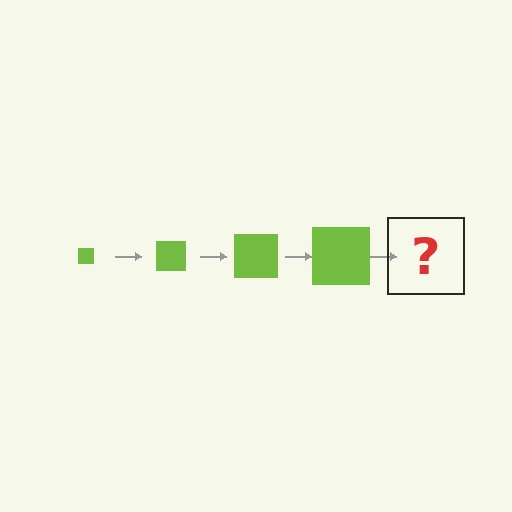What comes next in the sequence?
The next element should be a lime square, larger than the previous one.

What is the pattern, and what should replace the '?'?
The pattern is that the square gets progressively larger each step. The '?' should be a lime square, larger than the previous one.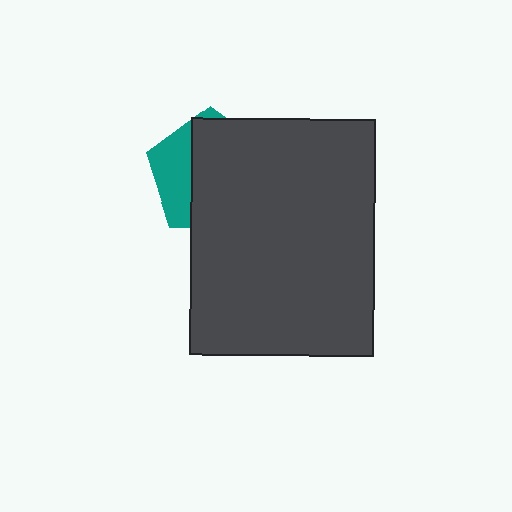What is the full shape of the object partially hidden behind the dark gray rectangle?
The partially hidden object is a teal pentagon.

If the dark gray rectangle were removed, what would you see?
You would see the complete teal pentagon.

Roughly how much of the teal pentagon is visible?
A small part of it is visible (roughly 31%).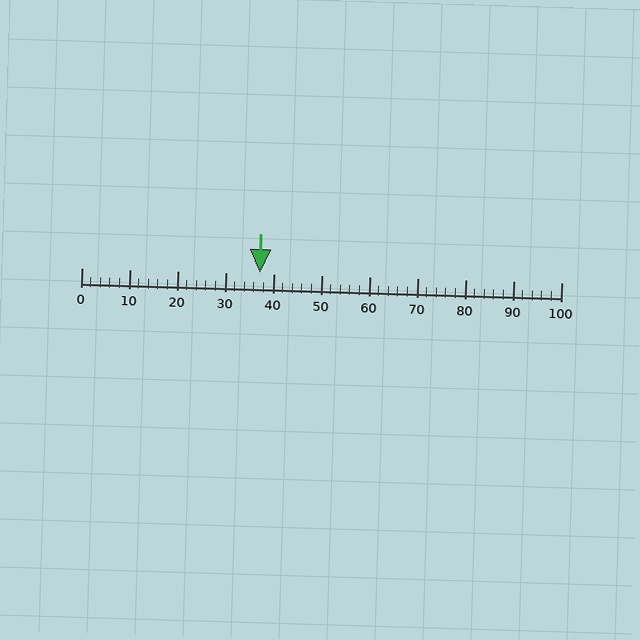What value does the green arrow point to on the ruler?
The green arrow points to approximately 37.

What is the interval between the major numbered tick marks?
The major tick marks are spaced 10 units apart.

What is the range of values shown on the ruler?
The ruler shows values from 0 to 100.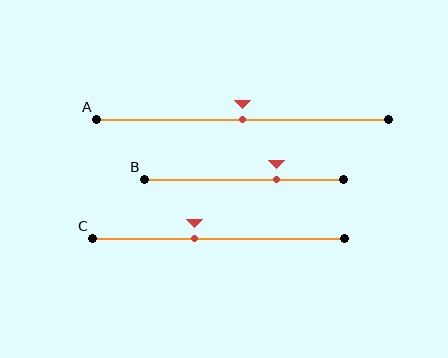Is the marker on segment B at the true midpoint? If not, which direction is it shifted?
No, the marker on segment B is shifted to the right by about 16% of the segment length.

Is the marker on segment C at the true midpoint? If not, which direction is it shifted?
No, the marker on segment C is shifted to the left by about 10% of the segment length.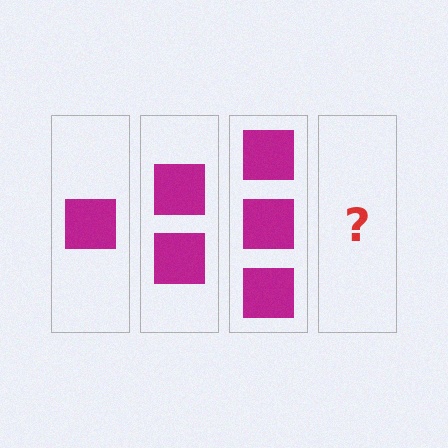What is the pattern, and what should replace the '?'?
The pattern is that each step adds one more square. The '?' should be 4 squares.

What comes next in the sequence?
The next element should be 4 squares.